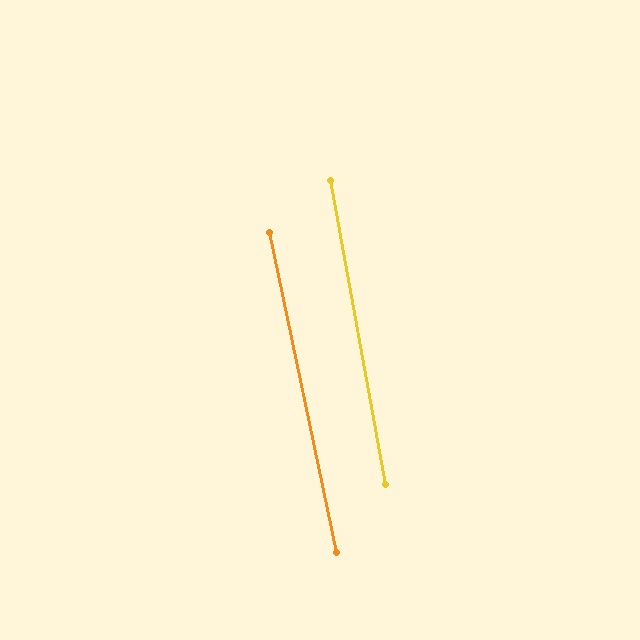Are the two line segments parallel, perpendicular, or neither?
Parallel — their directions differ by only 1.5°.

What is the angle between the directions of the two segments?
Approximately 1 degree.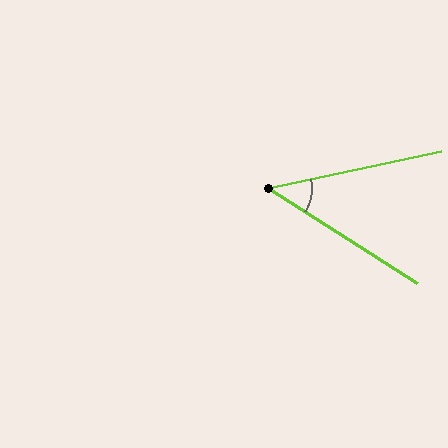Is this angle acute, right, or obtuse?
It is acute.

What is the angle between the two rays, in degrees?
Approximately 44 degrees.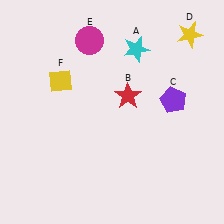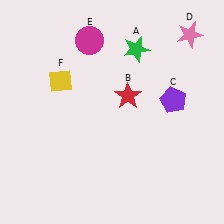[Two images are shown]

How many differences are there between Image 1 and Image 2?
There are 2 differences between the two images.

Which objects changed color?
A changed from cyan to green. D changed from yellow to pink.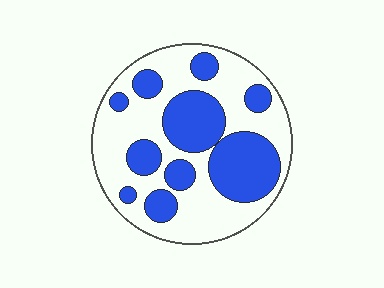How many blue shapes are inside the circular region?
10.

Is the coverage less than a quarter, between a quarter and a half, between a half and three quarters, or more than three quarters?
Between a quarter and a half.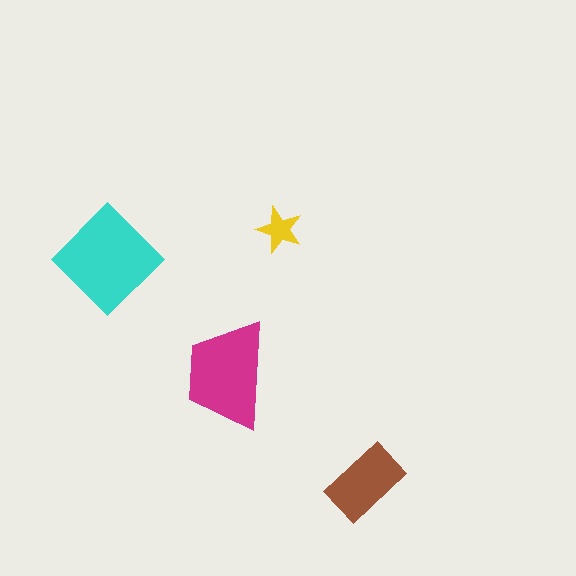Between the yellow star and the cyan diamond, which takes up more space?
The cyan diamond.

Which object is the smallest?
The yellow star.